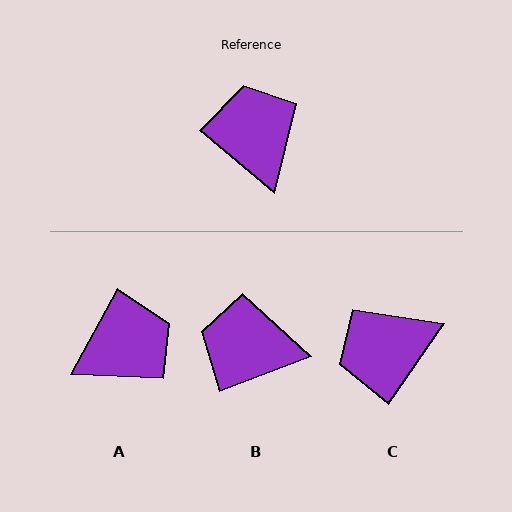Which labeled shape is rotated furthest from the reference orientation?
C, about 95 degrees away.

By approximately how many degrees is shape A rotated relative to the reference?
Approximately 79 degrees clockwise.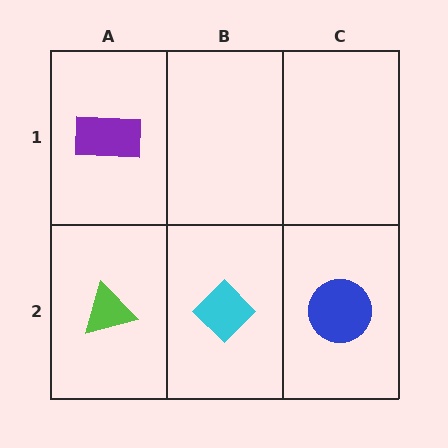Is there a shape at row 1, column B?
No, that cell is empty.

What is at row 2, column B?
A cyan diamond.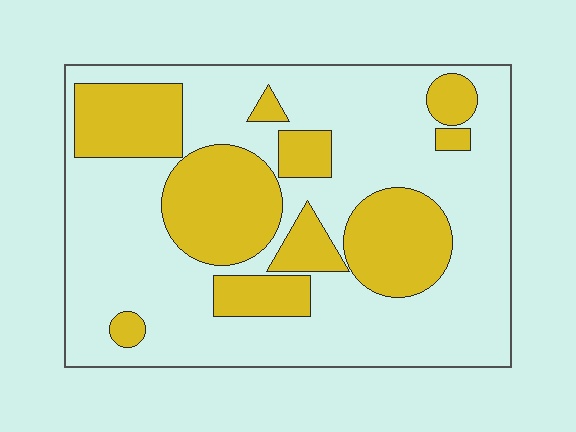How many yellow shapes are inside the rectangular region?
10.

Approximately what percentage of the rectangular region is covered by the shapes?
Approximately 30%.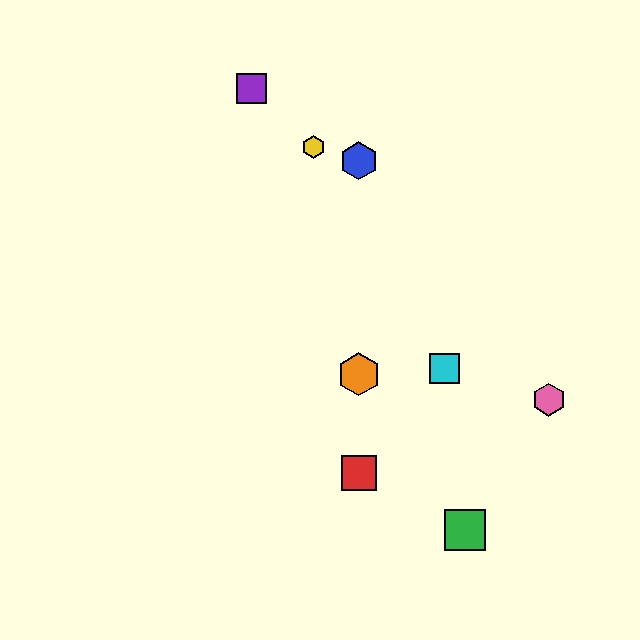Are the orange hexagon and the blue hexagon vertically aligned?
Yes, both are at x≈359.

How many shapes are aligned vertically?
3 shapes (the red square, the blue hexagon, the orange hexagon) are aligned vertically.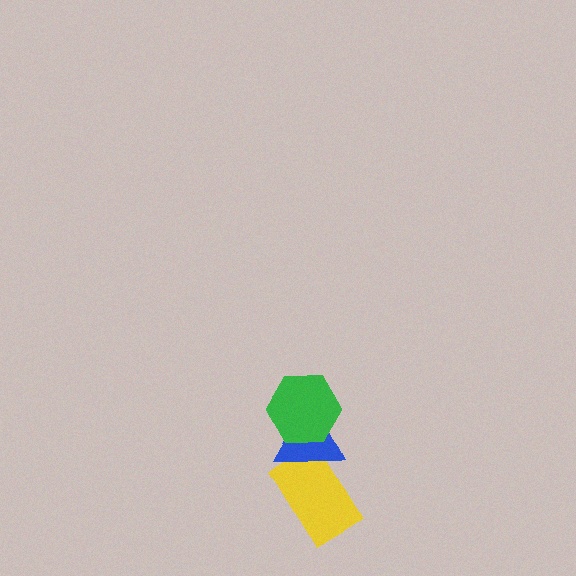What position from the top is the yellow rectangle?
The yellow rectangle is 3rd from the top.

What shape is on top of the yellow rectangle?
The blue triangle is on top of the yellow rectangle.